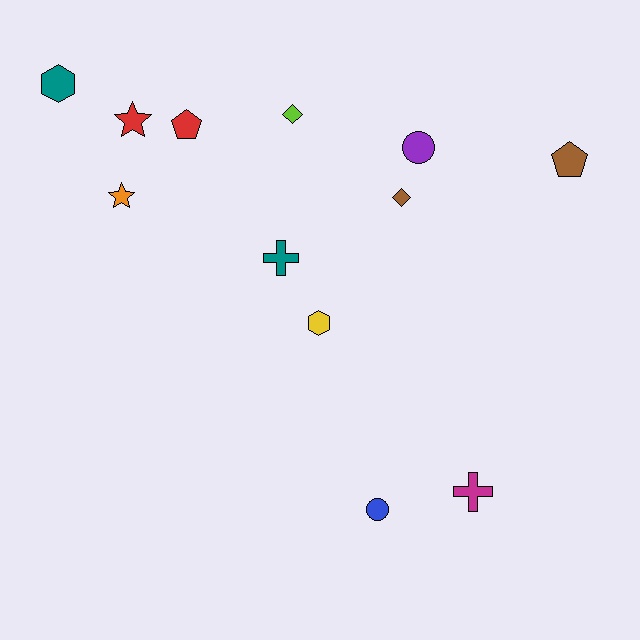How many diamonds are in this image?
There are 2 diamonds.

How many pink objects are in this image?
There are no pink objects.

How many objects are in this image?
There are 12 objects.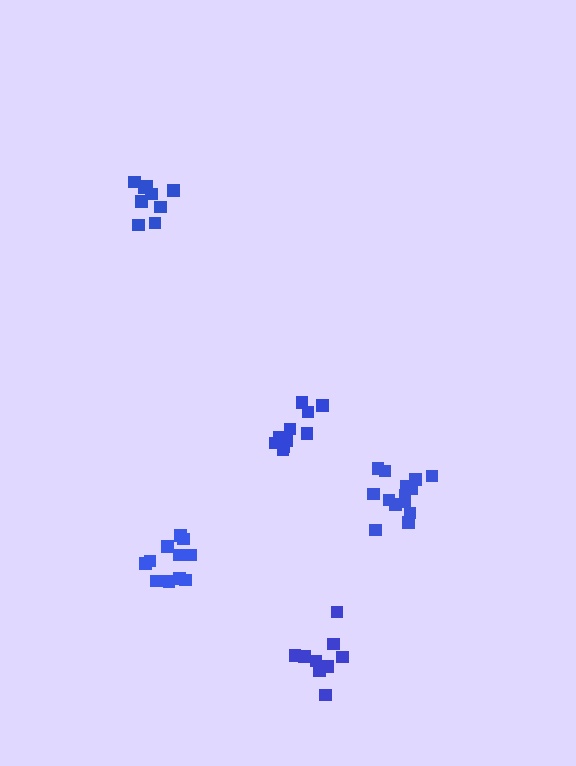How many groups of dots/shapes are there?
There are 5 groups.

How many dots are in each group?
Group 1: 14 dots, Group 2: 9 dots, Group 3: 9 dots, Group 4: 11 dots, Group 5: 10 dots (53 total).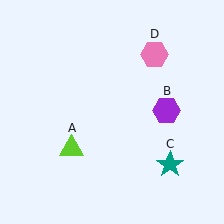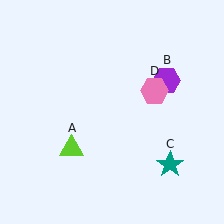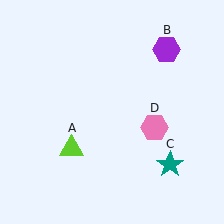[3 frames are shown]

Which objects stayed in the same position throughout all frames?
Lime triangle (object A) and teal star (object C) remained stationary.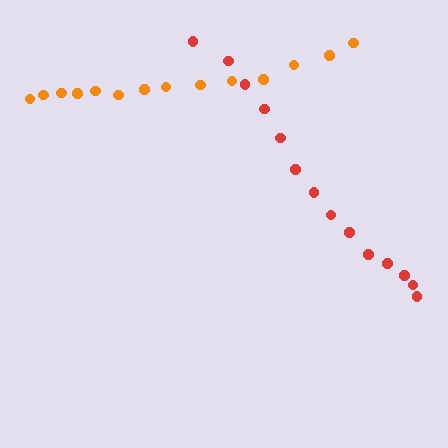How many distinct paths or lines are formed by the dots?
There are 2 distinct paths.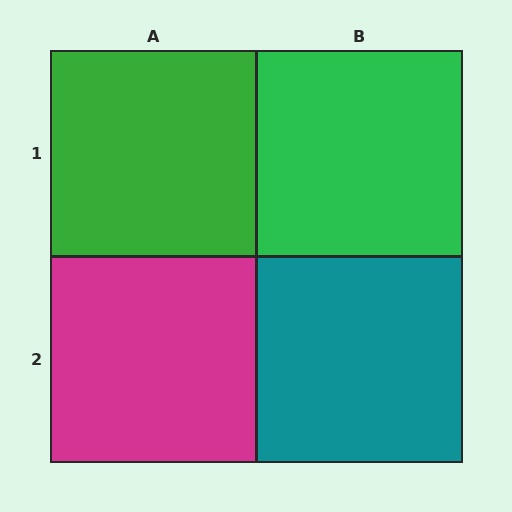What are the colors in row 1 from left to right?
Green, green.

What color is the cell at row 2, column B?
Teal.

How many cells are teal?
1 cell is teal.